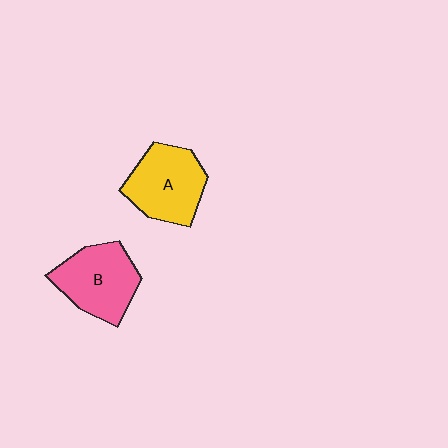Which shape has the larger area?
Shape A (yellow).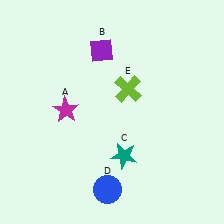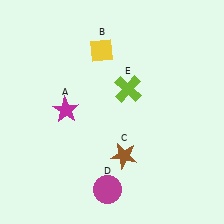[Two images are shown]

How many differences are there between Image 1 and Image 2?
There are 3 differences between the two images.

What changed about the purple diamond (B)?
In Image 1, B is purple. In Image 2, it changed to yellow.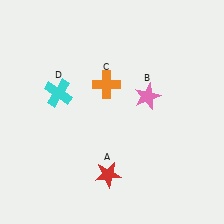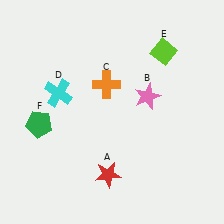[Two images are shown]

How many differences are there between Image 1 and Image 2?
There are 2 differences between the two images.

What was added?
A lime diamond (E), a green pentagon (F) were added in Image 2.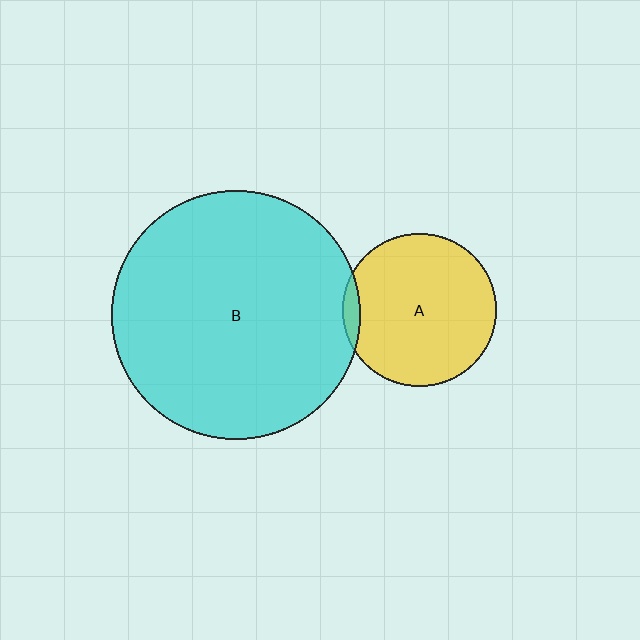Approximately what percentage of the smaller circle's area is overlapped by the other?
Approximately 5%.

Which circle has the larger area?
Circle B (cyan).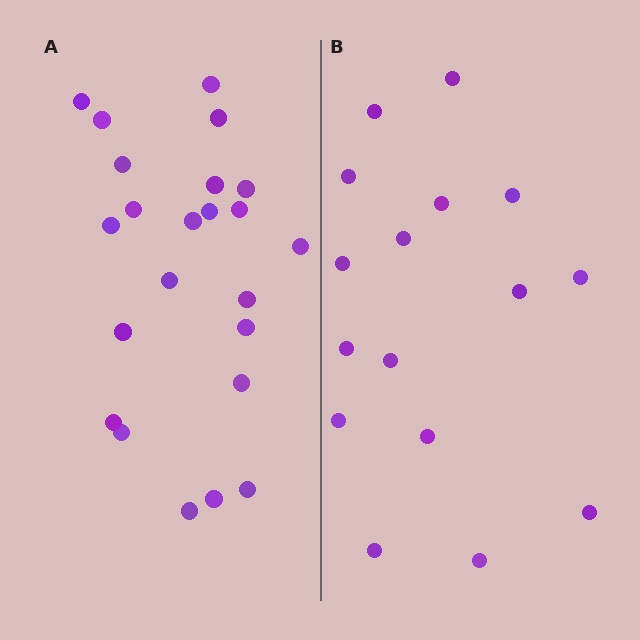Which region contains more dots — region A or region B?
Region A (the left region) has more dots.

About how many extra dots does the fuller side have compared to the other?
Region A has roughly 8 or so more dots than region B.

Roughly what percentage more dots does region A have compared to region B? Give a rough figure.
About 45% more.